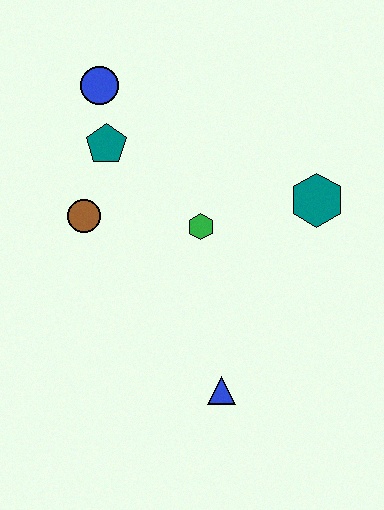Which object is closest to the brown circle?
The teal pentagon is closest to the brown circle.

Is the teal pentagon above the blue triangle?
Yes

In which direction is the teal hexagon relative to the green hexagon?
The teal hexagon is to the right of the green hexagon.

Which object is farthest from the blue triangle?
The blue circle is farthest from the blue triangle.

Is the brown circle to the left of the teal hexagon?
Yes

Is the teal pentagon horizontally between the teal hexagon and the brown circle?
Yes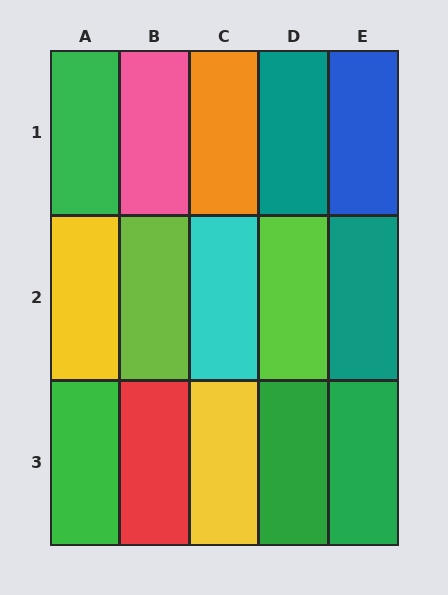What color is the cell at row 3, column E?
Green.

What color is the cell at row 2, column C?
Cyan.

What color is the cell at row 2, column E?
Teal.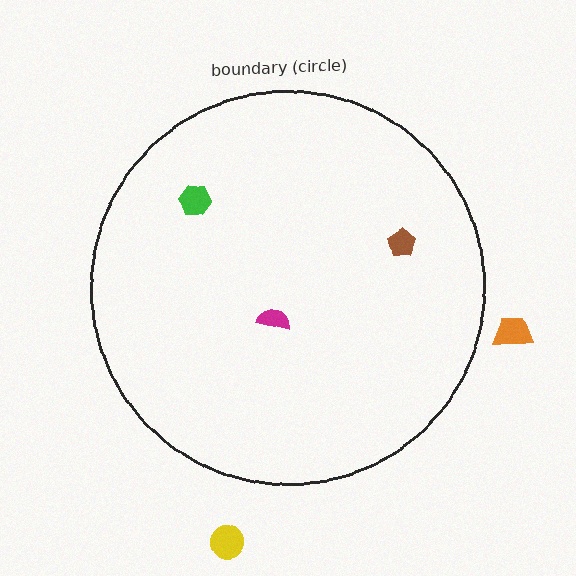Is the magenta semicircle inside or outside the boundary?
Inside.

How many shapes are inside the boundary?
3 inside, 2 outside.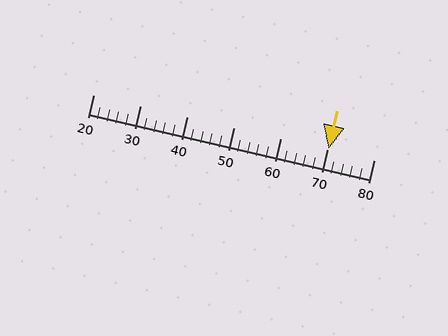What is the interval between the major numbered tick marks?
The major tick marks are spaced 10 units apart.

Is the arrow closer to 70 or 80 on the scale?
The arrow is closer to 70.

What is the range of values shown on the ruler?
The ruler shows values from 20 to 80.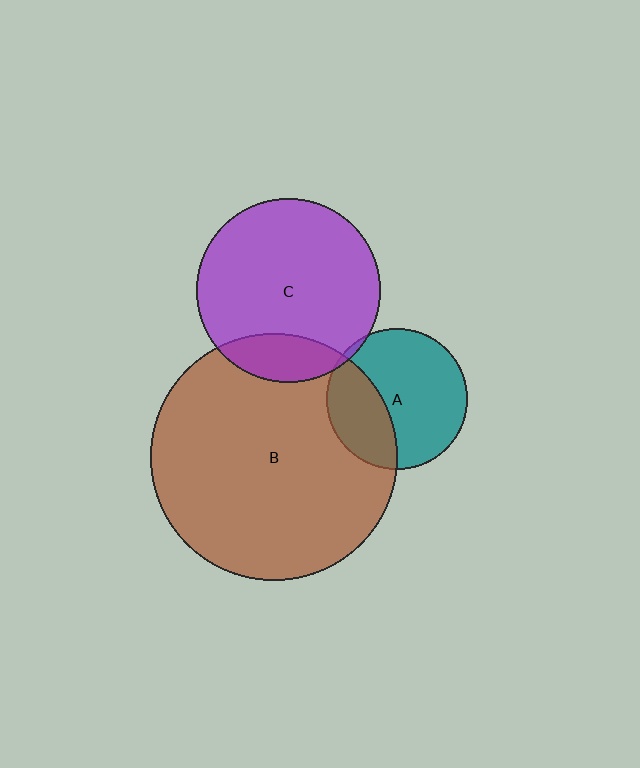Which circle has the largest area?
Circle B (brown).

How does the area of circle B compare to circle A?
Approximately 3.1 times.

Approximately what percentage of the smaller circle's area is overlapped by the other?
Approximately 35%.